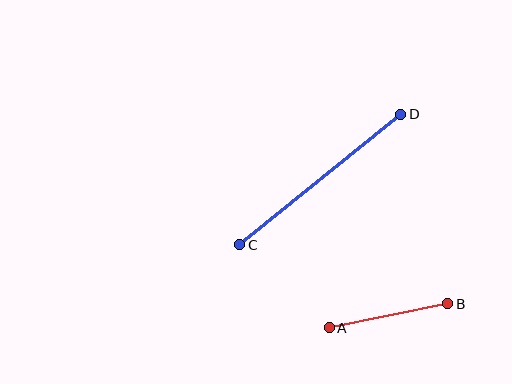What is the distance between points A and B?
The distance is approximately 121 pixels.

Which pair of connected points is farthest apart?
Points C and D are farthest apart.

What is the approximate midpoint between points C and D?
The midpoint is at approximately (320, 180) pixels.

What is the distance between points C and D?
The distance is approximately 207 pixels.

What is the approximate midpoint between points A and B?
The midpoint is at approximately (388, 316) pixels.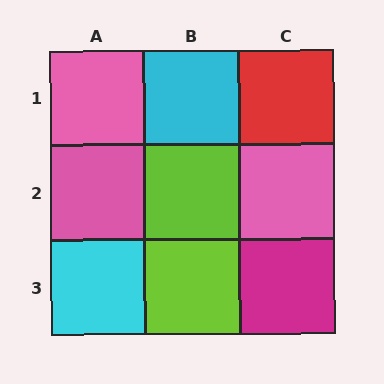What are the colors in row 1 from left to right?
Pink, cyan, red.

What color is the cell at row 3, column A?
Cyan.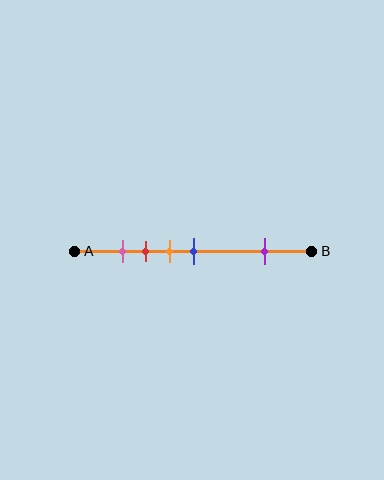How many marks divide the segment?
There are 5 marks dividing the segment.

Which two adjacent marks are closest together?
The pink and red marks are the closest adjacent pair.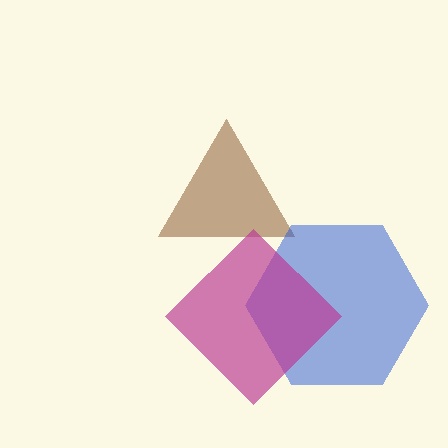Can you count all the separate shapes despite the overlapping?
Yes, there are 3 separate shapes.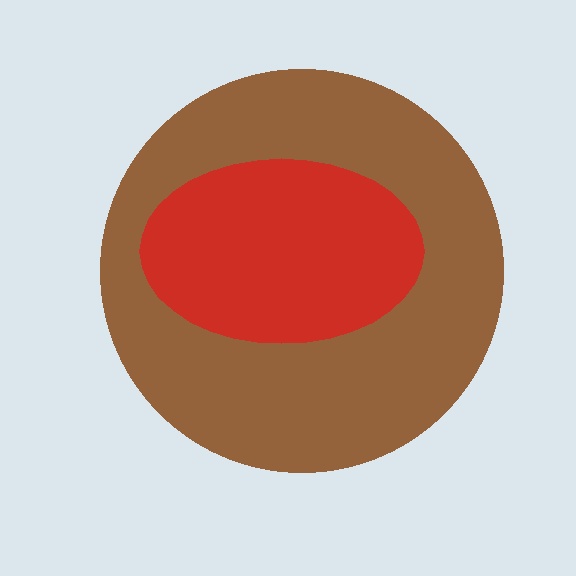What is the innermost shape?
The red ellipse.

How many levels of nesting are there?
2.